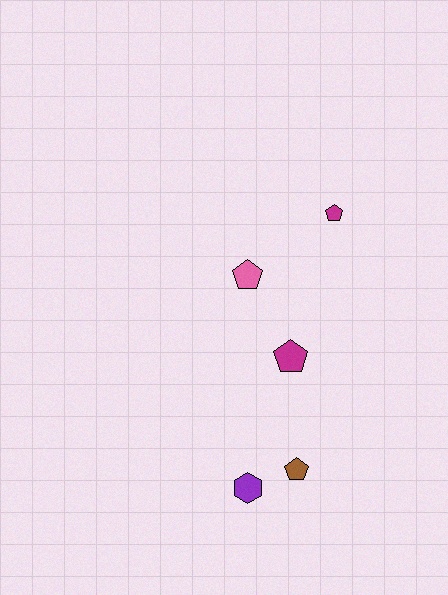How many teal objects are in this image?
There are no teal objects.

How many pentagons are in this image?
There are 4 pentagons.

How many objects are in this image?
There are 5 objects.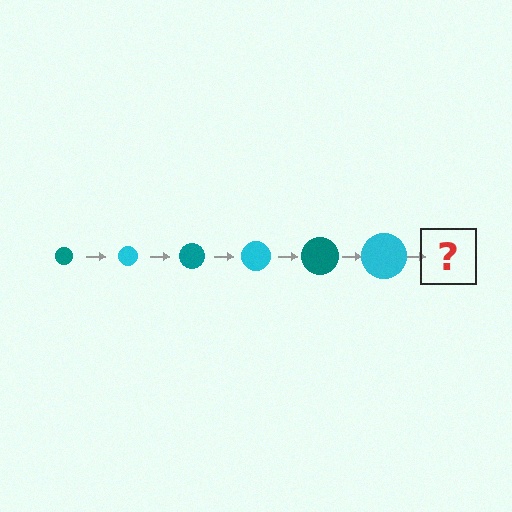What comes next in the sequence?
The next element should be a teal circle, larger than the previous one.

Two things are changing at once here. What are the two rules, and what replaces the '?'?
The two rules are that the circle grows larger each step and the color cycles through teal and cyan. The '?' should be a teal circle, larger than the previous one.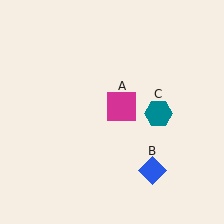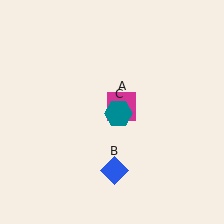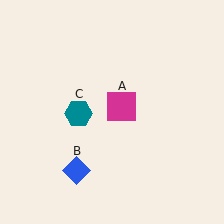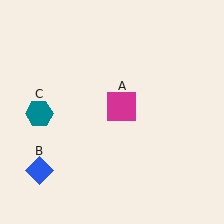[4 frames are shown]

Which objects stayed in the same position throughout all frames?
Magenta square (object A) remained stationary.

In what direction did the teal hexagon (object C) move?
The teal hexagon (object C) moved left.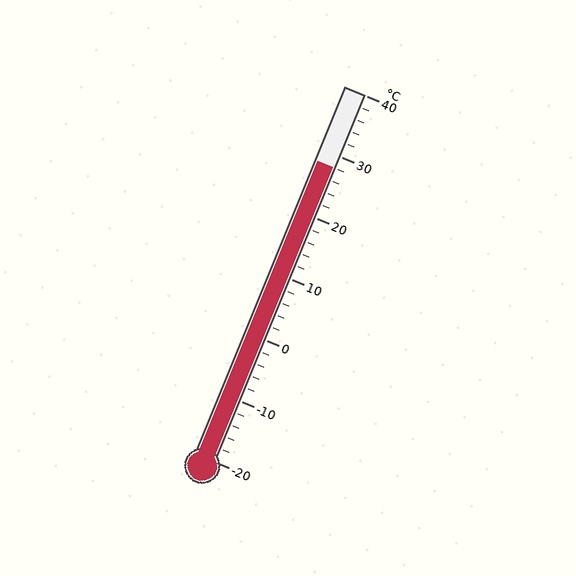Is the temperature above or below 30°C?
The temperature is below 30°C.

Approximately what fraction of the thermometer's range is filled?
The thermometer is filled to approximately 80% of its range.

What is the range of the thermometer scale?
The thermometer scale ranges from -20°C to 40°C.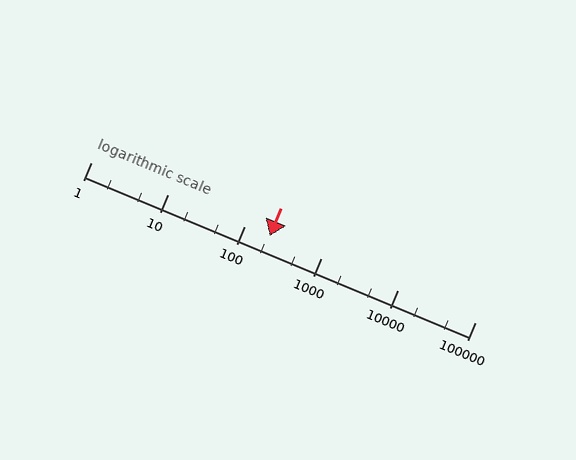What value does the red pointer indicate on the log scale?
The pointer indicates approximately 210.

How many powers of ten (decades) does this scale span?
The scale spans 5 decades, from 1 to 100000.